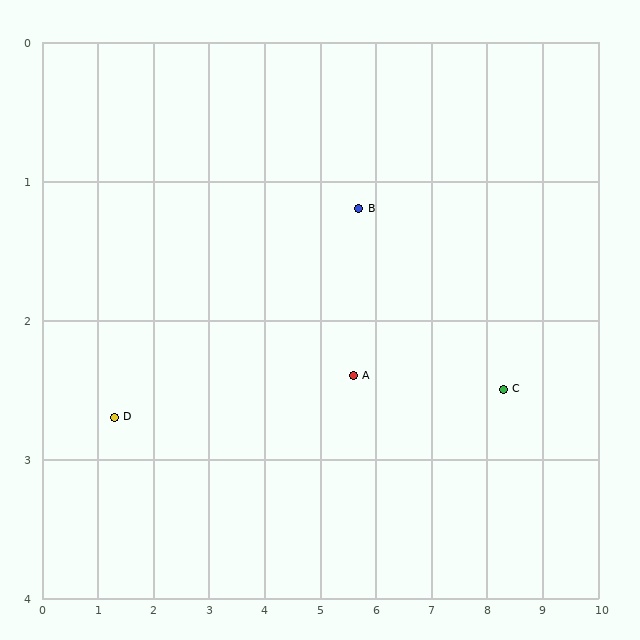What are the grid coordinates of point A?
Point A is at approximately (5.6, 2.4).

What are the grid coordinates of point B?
Point B is at approximately (5.7, 1.2).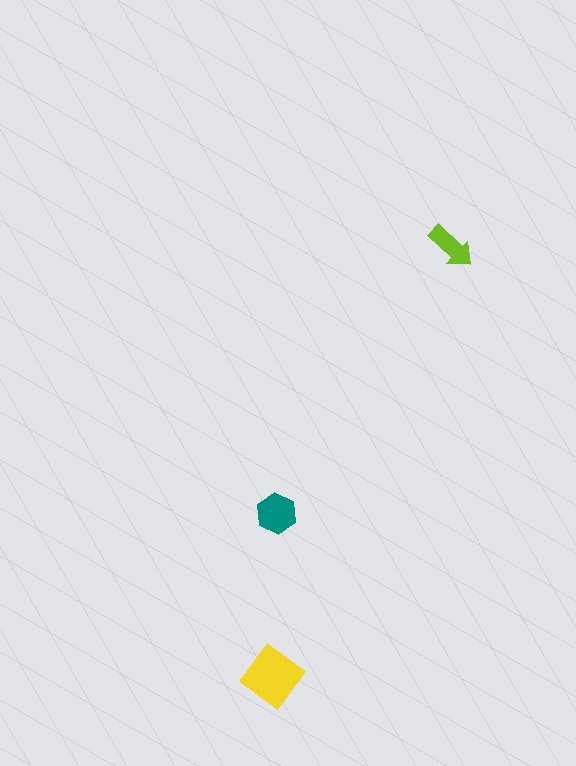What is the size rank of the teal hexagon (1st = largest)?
2nd.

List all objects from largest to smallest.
The yellow diamond, the teal hexagon, the lime arrow.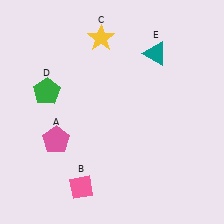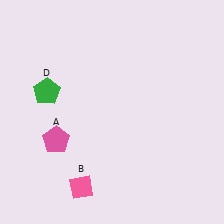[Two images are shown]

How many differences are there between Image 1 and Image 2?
There are 2 differences between the two images.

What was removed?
The yellow star (C), the teal triangle (E) were removed in Image 2.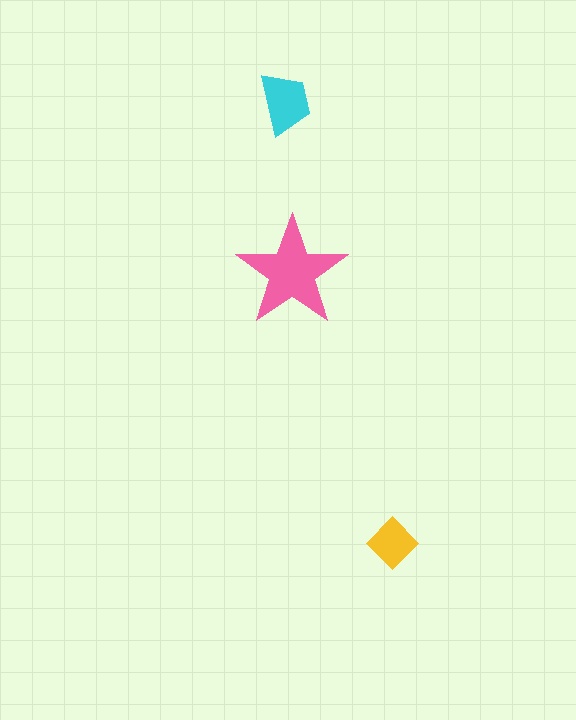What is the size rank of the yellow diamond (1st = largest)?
3rd.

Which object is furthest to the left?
The cyan trapezoid is leftmost.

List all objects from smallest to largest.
The yellow diamond, the cyan trapezoid, the pink star.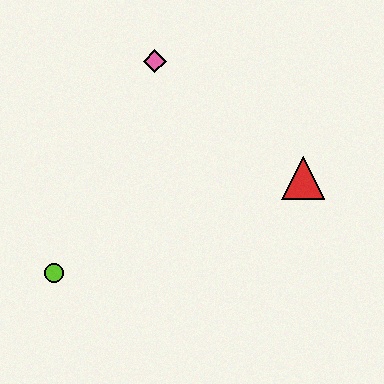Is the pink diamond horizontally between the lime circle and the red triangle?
Yes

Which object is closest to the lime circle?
The pink diamond is closest to the lime circle.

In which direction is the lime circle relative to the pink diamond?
The lime circle is below the pink diamond.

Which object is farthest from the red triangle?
The lime circle is farthest from the red triangle.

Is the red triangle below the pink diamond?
Yes